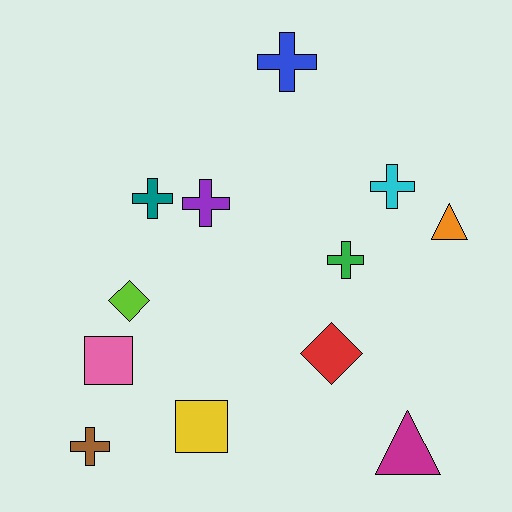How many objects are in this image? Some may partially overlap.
There are 12 objects.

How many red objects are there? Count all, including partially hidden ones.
There is 1 red object.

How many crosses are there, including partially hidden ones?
There are 6 crosses.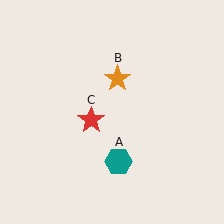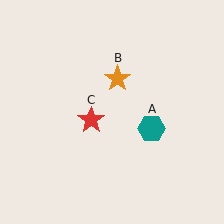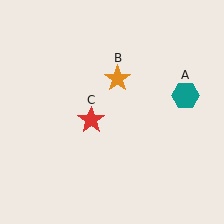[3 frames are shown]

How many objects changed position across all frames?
1 object changed position: teal hexagon (object A).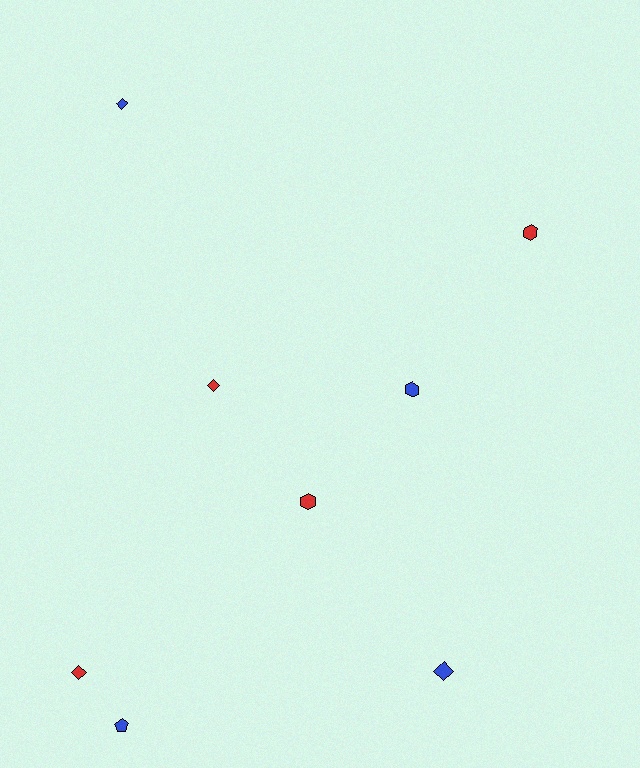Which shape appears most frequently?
Diamond, with 4 objects.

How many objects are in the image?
There are 8 objects.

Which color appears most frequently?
Blue, with 4 objects.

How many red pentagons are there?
There are no red pentagons.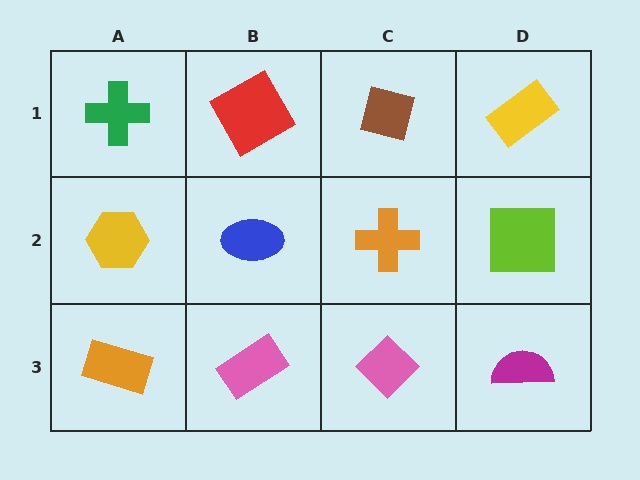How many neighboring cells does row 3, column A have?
2.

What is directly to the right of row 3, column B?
A pink diamond.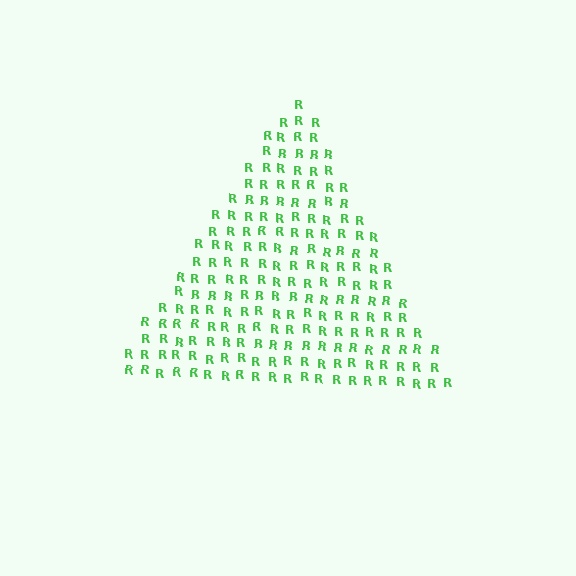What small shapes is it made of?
It is made of small letter R's.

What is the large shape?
The large shape is a triangle.